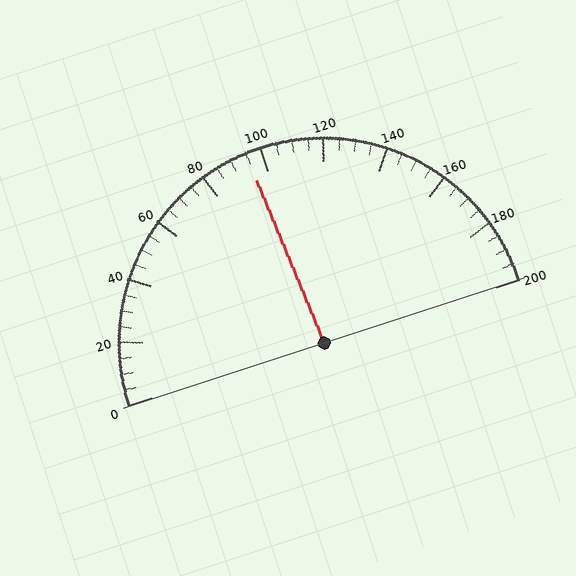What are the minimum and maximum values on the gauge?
The gauge ranges from 0 to 200.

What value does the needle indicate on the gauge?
The needle indicates approximately 95.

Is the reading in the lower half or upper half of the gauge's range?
The reading is in the lower half of the range (0 to 200).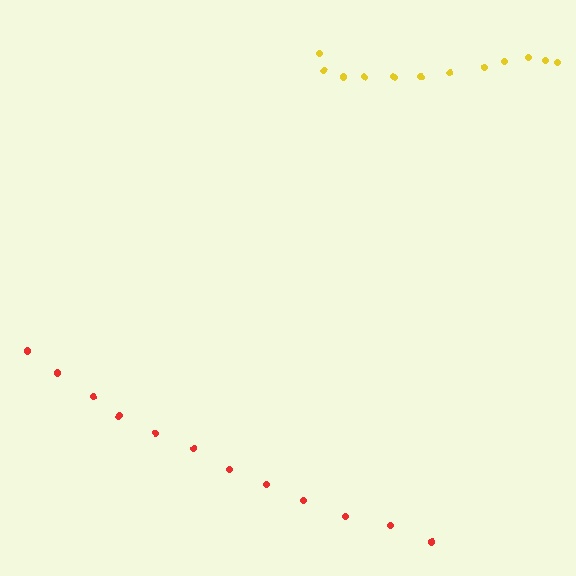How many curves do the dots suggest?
There are 2 distinct paths.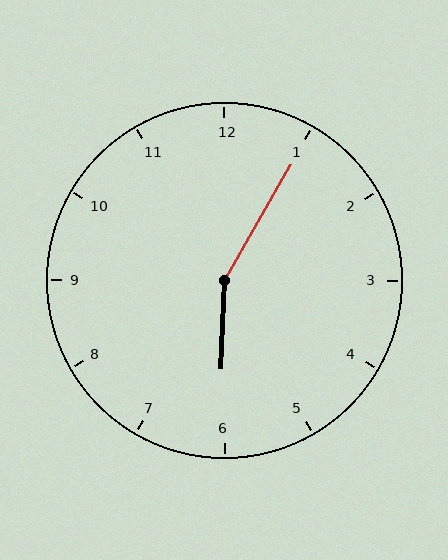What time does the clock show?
6:05.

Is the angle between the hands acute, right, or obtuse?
It is obtuse.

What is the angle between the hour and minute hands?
Approximately 152 degrees.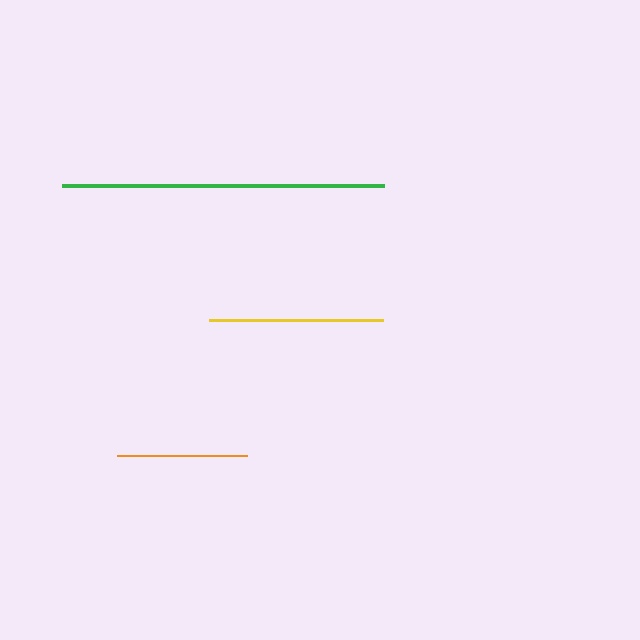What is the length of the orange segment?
The orange segment is approximately 130 pixels long.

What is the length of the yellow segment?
The yellow segment is approximately 174 pixels long.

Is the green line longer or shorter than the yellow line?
The green line is longer than the yellow line.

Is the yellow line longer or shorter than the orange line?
The yellow line is longer than the orange line.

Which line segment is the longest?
The green line is the longest at approximately 322 pixels.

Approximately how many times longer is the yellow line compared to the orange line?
The yellow line is approximately 1.3 times the length of the orange line.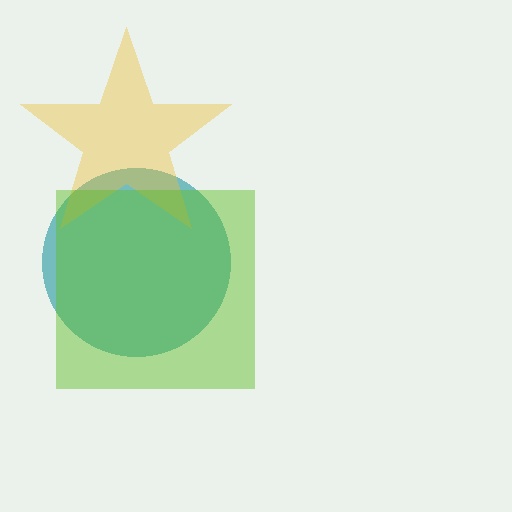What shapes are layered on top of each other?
The layered shapes are: a teal circle, a yellow star, a lime square.